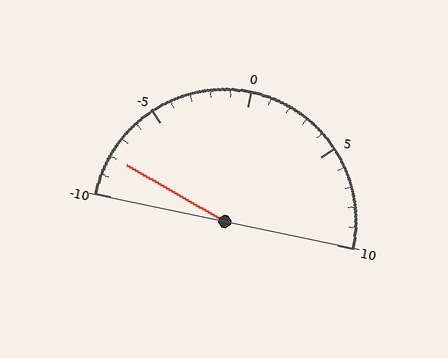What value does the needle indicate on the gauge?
The needle indicates approximately -8.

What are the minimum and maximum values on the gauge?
The gauge ranges from -10 to 10.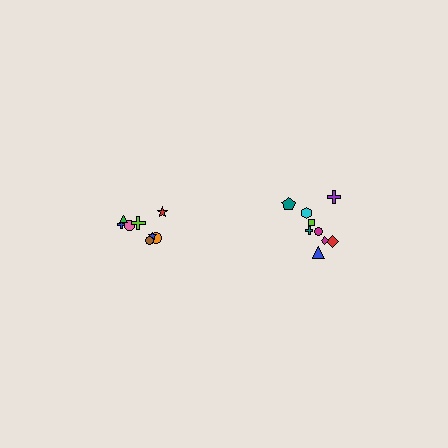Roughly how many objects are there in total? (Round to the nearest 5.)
Roughly 20 objects in total.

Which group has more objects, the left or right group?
The right group.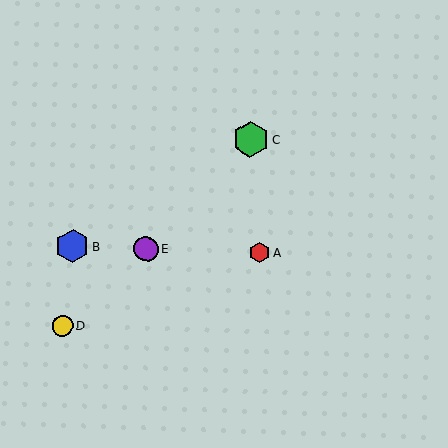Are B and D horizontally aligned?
No, B is at y≈246 and D is at y≈325.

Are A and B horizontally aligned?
Yes, both are at y≈252.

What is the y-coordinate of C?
Object C is at y≈139.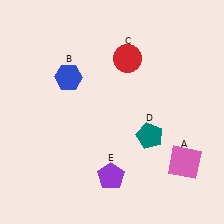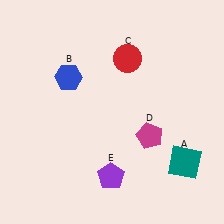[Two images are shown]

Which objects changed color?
A changed from pink to teal. D changed from teal to magenta.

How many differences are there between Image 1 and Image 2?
There are 2 differences between the two images.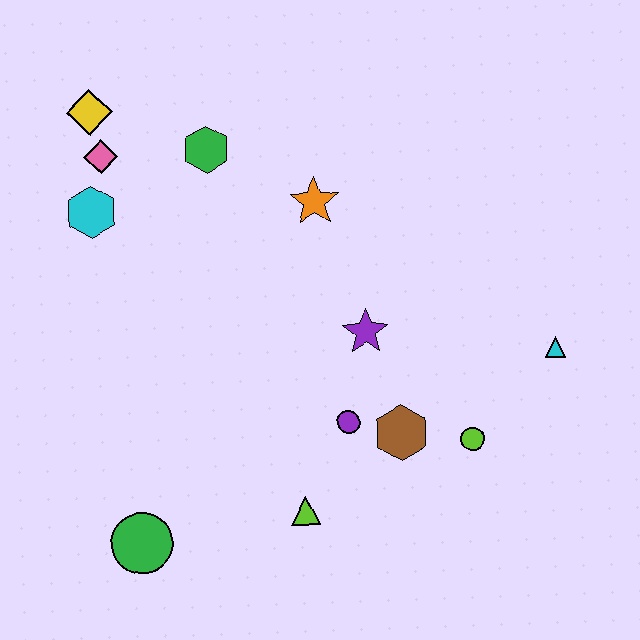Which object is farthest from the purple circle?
The yellow diamond is farthest from the purple circle.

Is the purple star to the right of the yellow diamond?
Yes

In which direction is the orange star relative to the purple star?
The orange star is above the purple star.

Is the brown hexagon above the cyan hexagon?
No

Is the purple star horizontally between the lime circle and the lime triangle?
Yes